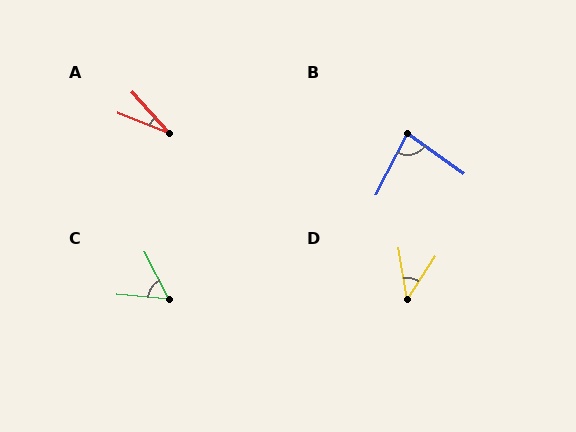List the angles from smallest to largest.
A (26°), D (43°), C (59°), B (82°).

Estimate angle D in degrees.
Approximately 43 degrees.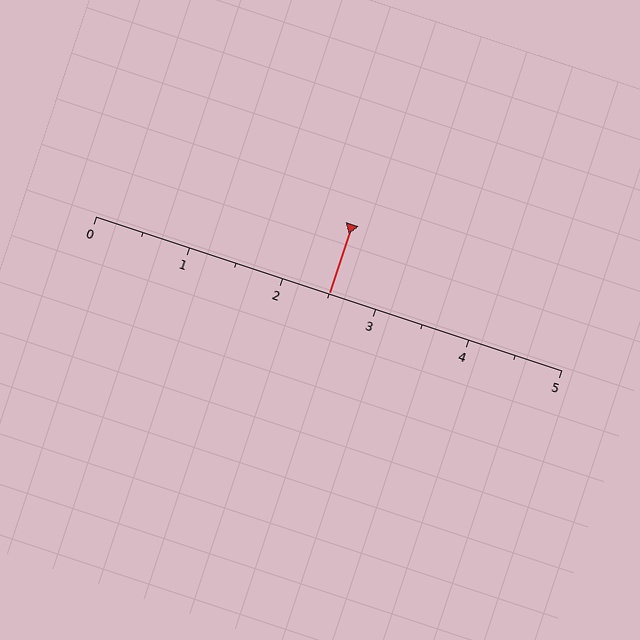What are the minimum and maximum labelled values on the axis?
The axis runs from 0 to 5.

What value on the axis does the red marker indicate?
The marker indicates approximately 2.5.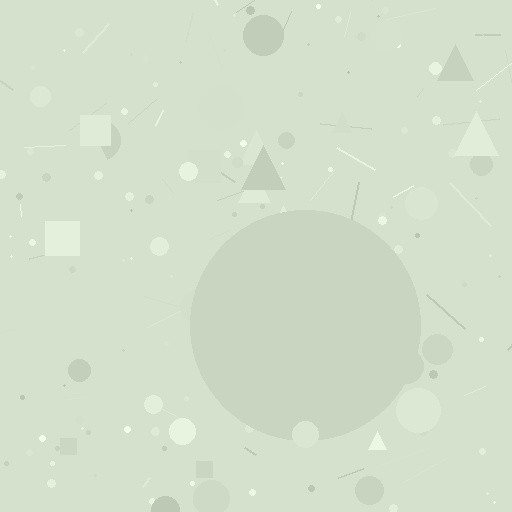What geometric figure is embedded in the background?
A circle is embedded in the background.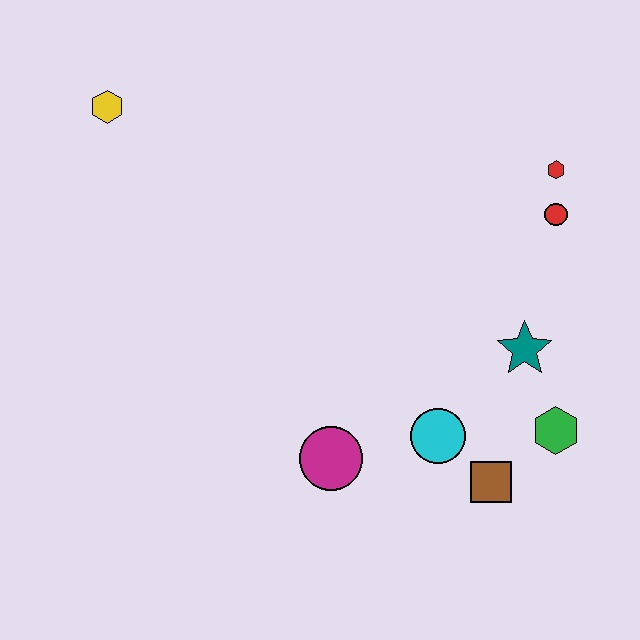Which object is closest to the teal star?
The green hexagon is closest to the teal star.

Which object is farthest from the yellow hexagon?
The green hexagon is farthest from the yellow hexagon.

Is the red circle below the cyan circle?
No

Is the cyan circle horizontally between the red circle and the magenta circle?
Yes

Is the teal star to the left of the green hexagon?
Yes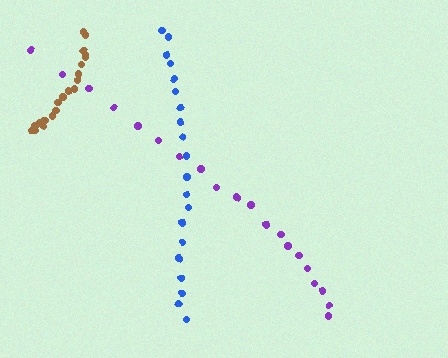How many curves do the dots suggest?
There are 3 distinct paths.